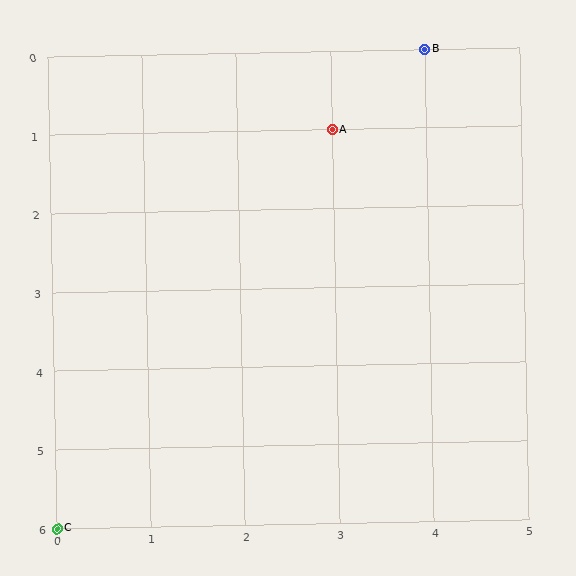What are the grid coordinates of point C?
Point C is at grid coordinates (0, 6).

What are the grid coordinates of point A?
Point A is at grid coordinates (3, 1).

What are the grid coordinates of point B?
Point B is at grid coordinates (4, 0).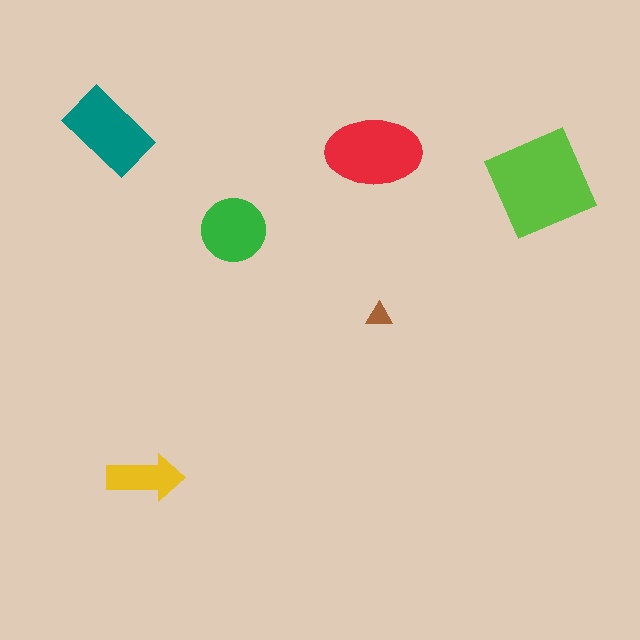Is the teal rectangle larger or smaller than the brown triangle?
Larger.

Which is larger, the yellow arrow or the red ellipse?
The red ellipse.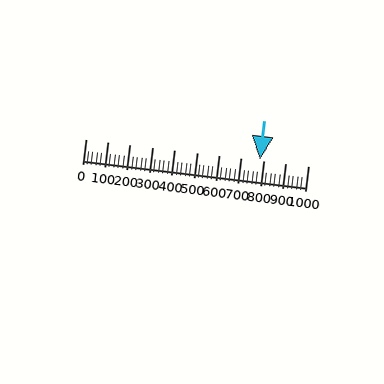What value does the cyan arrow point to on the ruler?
The cyan arrow points to approximately 785.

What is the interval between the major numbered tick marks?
The major tick marks are spaced 100 units apart.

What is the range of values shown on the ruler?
The ruler shows values from 0 to 1000.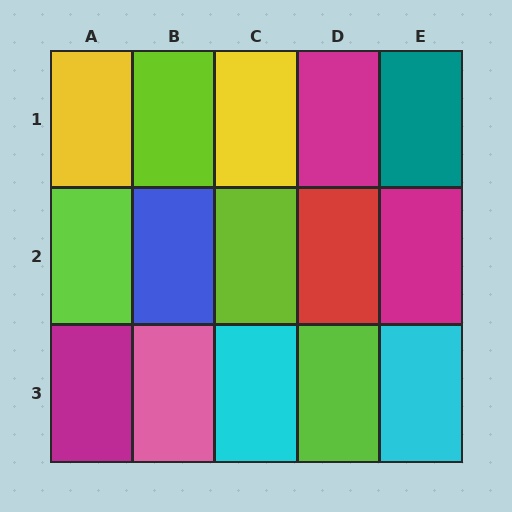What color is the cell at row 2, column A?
Lime.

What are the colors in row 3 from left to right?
Magenta, pink, cyan, lime, cyan.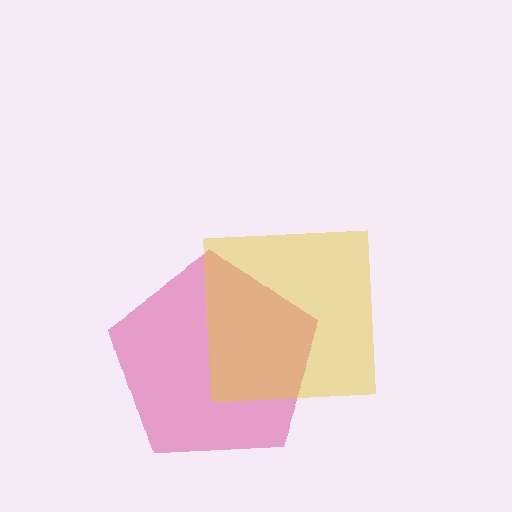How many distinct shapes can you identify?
There are 2 distinct shapes: a pink pentagon, a yellow square.